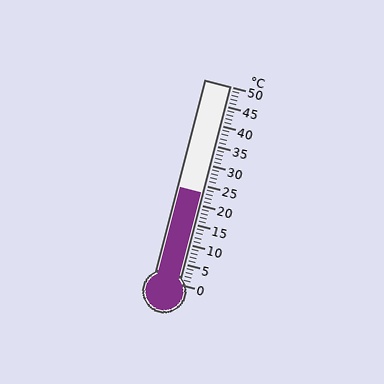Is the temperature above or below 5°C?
The temperature is above 5°C.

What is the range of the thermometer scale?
The thermometer scale ranges from 0°C to 50°C.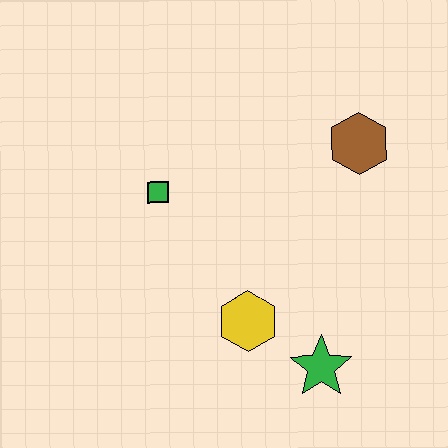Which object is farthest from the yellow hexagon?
The brown hexagon is farthest from the yellow hexagon.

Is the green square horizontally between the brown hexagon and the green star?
No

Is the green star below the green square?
Yes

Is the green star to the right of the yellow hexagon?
Yes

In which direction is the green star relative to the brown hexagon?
The green star is below the brown hexagon.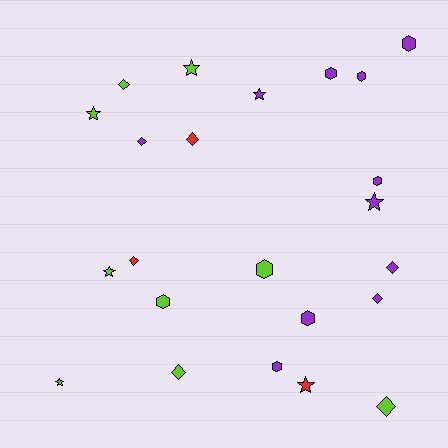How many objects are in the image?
There are 23 objects.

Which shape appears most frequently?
Diamond, with 8 objects.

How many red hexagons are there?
There are no red hexagons.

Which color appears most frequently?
Purple, with 11 objects.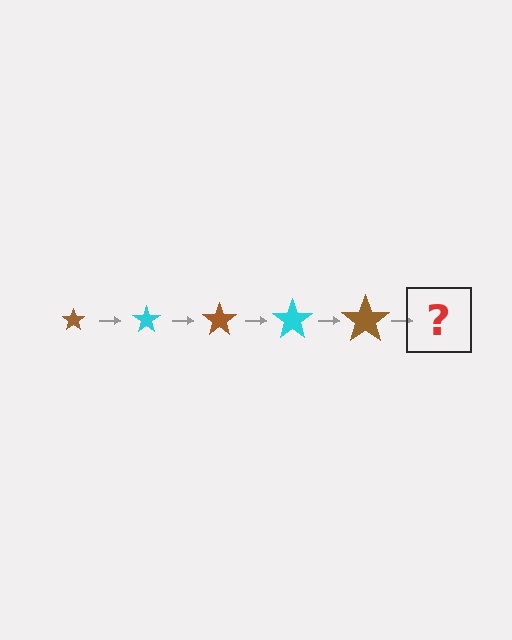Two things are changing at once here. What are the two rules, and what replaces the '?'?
The two rules are that the star grows larger each step and the color cycles through brown and cyan. The '?' should be a cyan star, larger than the previous one.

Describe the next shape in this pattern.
It should be a cyan star, larger than the previous one.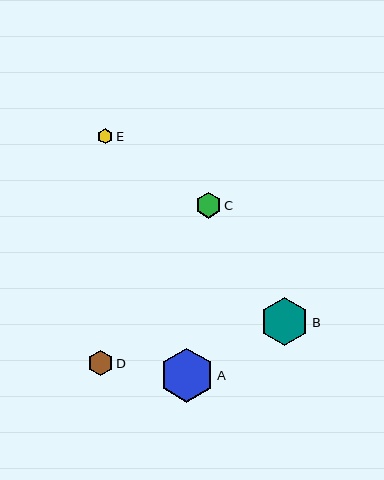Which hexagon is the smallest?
Hexagon E is the smallest with a size of approximately 15 pixels.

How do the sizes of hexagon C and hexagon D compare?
Hexagon C and hexagon D are approximately the same size.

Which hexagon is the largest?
Hexagon A is the largest with a size of approximately 54 pixels.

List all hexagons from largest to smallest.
From largest to smallest: A, B, C, D, E.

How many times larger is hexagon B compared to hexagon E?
Hexagon B is approximately 3.2 times the size of hexagon E.